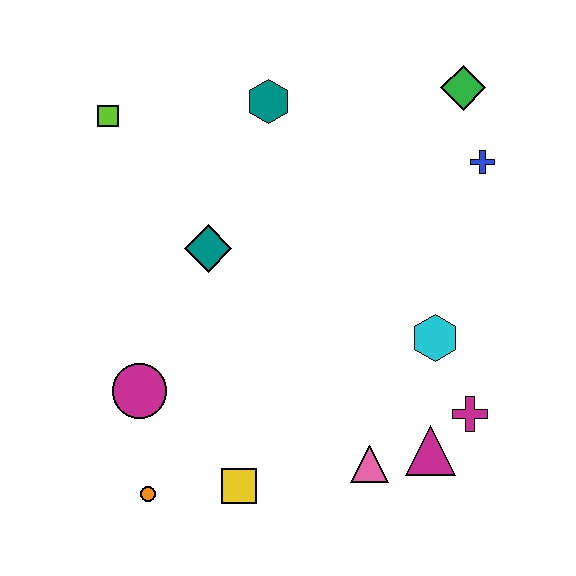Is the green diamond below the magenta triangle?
No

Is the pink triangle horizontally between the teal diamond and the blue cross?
Yes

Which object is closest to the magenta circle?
The orange circle is closest to the magenta circle.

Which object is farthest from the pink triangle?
The lime square is farthest from the pink triangle.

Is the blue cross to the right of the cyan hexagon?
Yes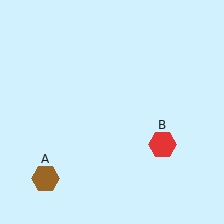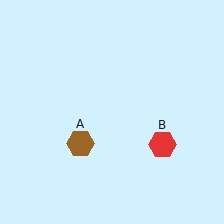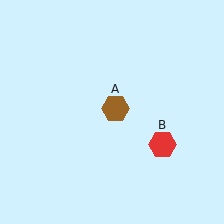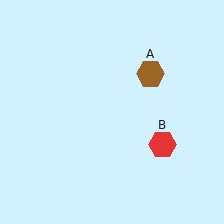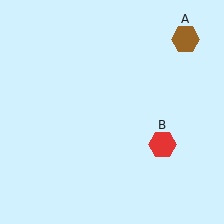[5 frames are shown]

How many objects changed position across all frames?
1 object changed position: brown hexagon (object A).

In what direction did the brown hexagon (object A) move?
The brown hexagon (object A) moved up and to the right.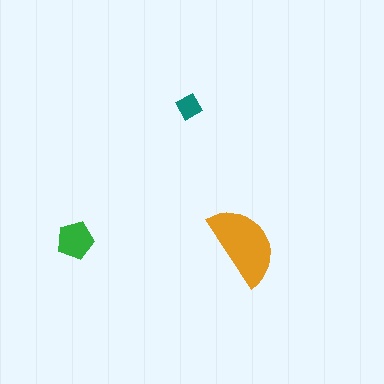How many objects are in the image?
There are 3 objects in the image.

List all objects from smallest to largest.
The teal diamond, the green pentagon, the orange semicircle.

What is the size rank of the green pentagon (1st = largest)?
2nd.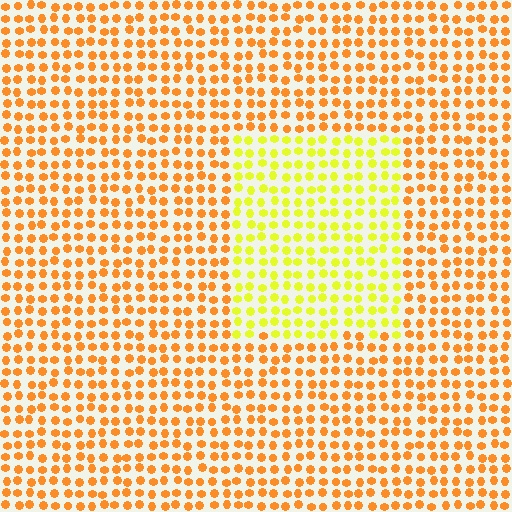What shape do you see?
I see a rectangle.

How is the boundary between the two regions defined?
The boundary is defined purely by a slight shift in hue (about 39 degrees). Spacing, size, and orientation are identical on both sides.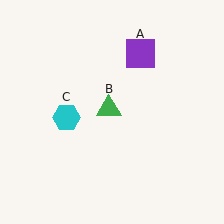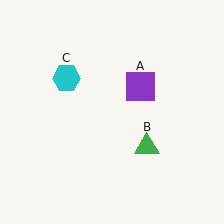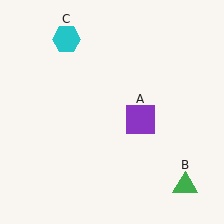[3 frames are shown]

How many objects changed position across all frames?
3 objects changed position: purple square (object A), green triangle (object B), cyan hexagon (object C).